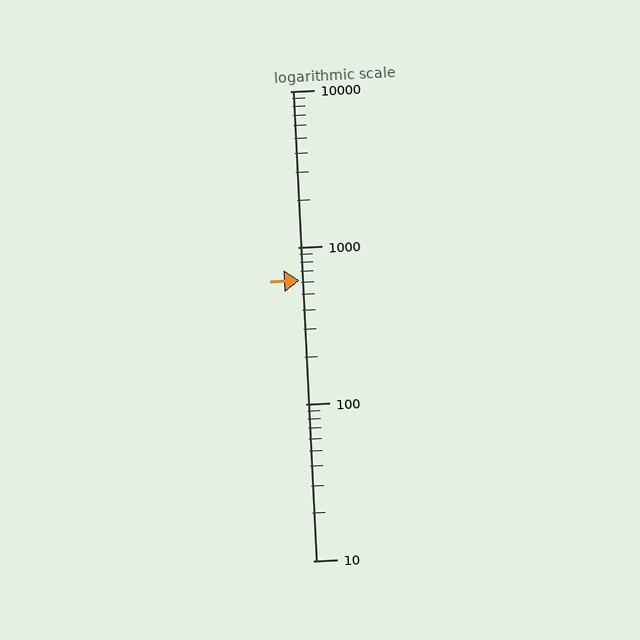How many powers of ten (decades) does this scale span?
The scale spans 3 decades, from 10 to 10000.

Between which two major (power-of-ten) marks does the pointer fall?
The pointer is between 100 and 1000.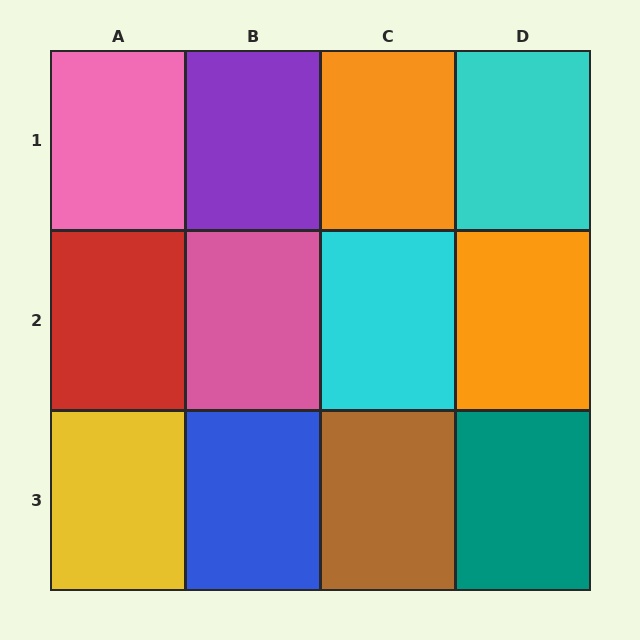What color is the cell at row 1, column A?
Pink.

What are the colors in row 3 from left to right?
Yellow, blue, brown, teal.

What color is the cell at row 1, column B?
Purple.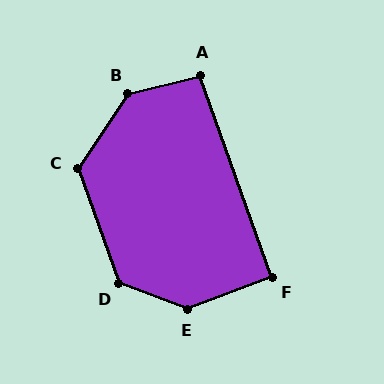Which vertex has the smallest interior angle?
F, at approximately 91 degrees.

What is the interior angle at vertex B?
Approximately 139 degrees (obtuse).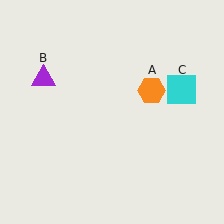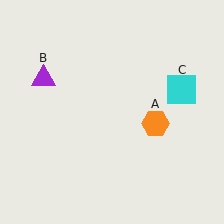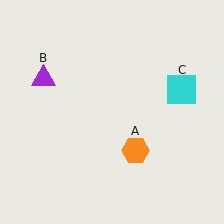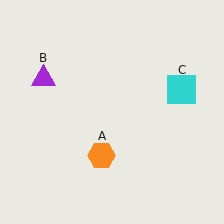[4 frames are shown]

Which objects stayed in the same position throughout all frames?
Purple triangle (object B) and cyan square (object C) remained stationary.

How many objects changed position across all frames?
1 object changed position: orange hexagon (object A).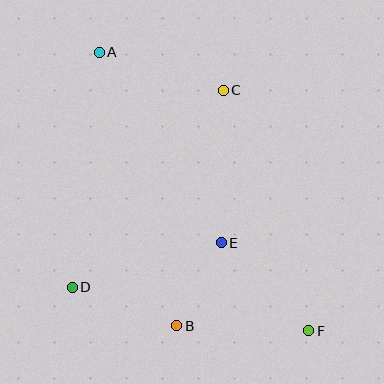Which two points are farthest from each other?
Points A and F are farthest from each other.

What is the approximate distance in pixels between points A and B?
The distance between A and B is approximately 285 pixels.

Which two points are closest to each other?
Points B and E are closest to each other.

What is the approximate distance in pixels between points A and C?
The distance between A and C is approximately 129 pixels.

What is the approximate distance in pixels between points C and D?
The distance between C and D is approximately 248 pixels.